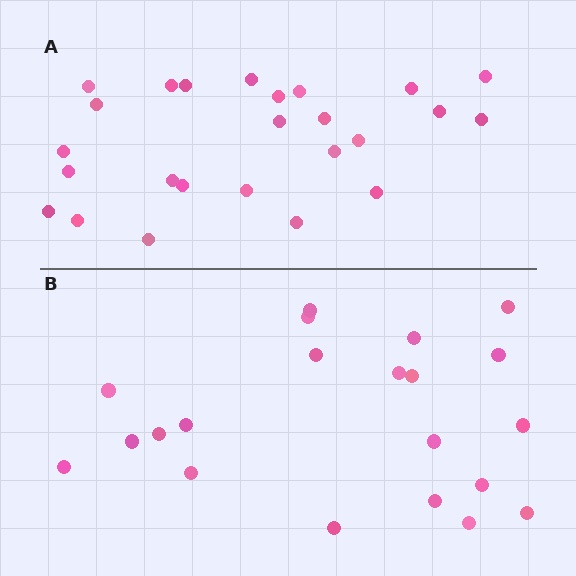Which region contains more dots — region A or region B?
Region A (the top region) has more dots.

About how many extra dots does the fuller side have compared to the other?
Region A has about 4 more dots than region B.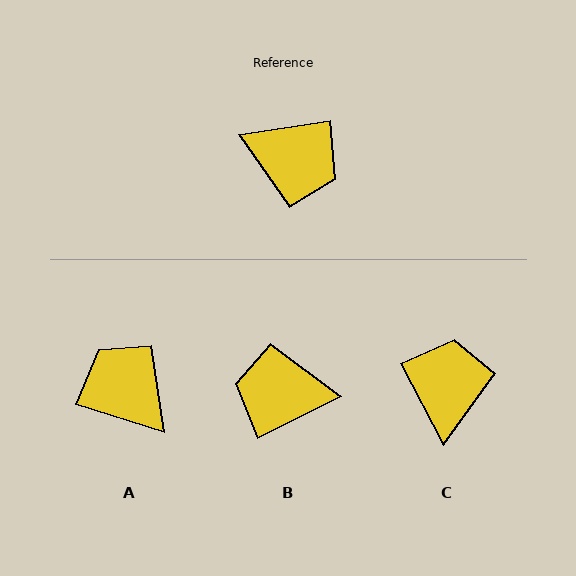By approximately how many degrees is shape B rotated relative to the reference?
Approximately 162 degrees clockwise.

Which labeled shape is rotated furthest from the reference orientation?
B, about 162 degrees away.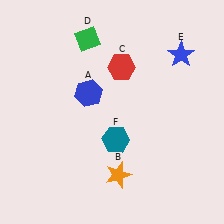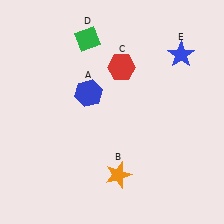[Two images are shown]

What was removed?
The teal hexagon (F) was removed in Image 2.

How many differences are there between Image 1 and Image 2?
There is 1 difference between the two images.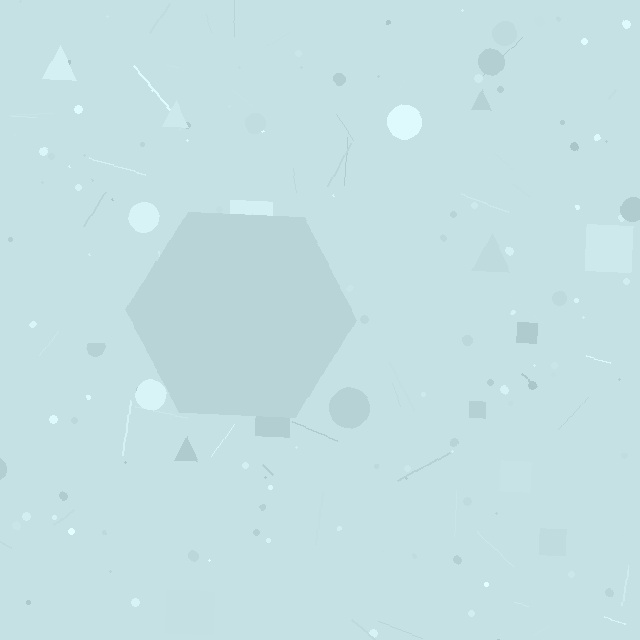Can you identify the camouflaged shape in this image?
The camouflaged shape is a hexagon.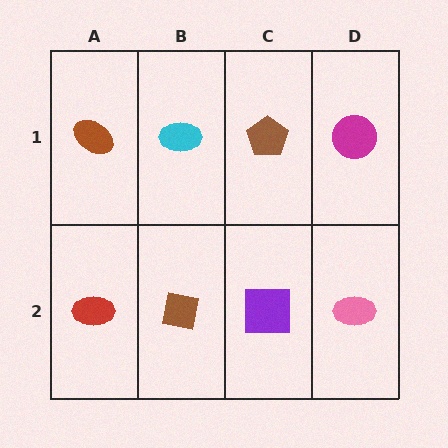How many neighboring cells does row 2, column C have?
3.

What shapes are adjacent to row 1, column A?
A red ellipse (row 2, column A), a cyan ellipse (row 1, column B).